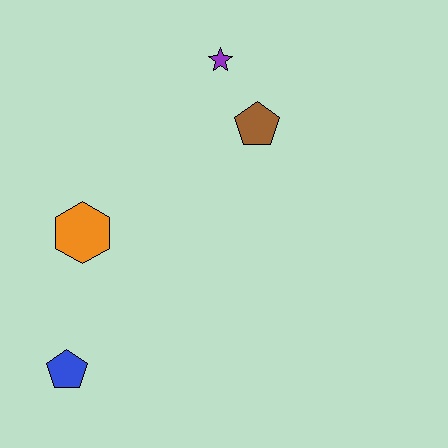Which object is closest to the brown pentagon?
The purple star is closest to the brown pentagon.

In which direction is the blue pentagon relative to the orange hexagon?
The blue pentagon is below the orange hexagon.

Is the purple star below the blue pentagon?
No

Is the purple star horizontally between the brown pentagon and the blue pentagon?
Yes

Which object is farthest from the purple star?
The blue pentagon is farthest from the purple star.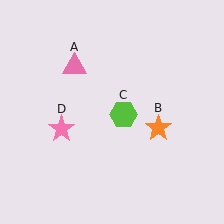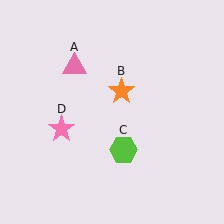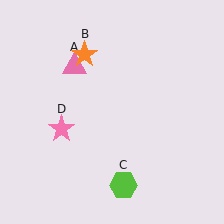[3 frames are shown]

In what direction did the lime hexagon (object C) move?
The lime hexagon (object C) moved down.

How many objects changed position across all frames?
2 objects changed position: orange star (object B), lime hexagon (object C).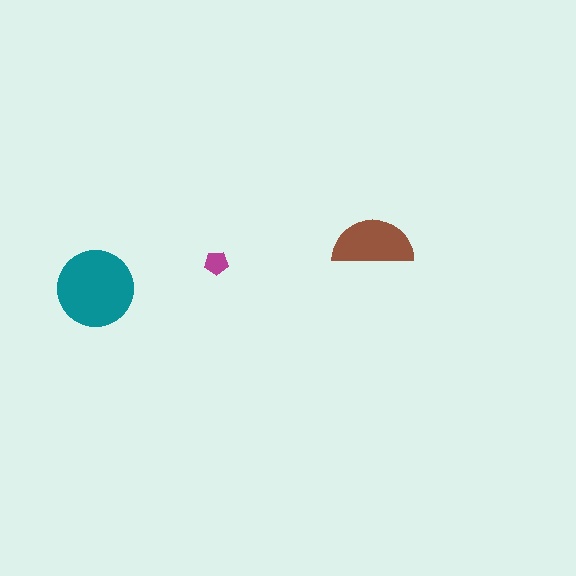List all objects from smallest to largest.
The magenta pentagon, the brown semicircle, the teal circle.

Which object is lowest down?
The teal circle is bottommost.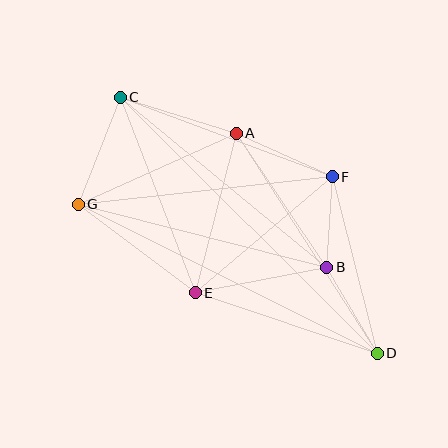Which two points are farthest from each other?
Points C and D are farthest from each other.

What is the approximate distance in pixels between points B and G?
The distance between B and G is approximately 256 pixels.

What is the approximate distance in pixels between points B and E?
The distance between B and E is approximately 134 pixels.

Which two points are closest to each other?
Points B and F are closest to each other.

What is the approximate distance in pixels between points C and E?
The distance between C and E is approximately 209 pixels.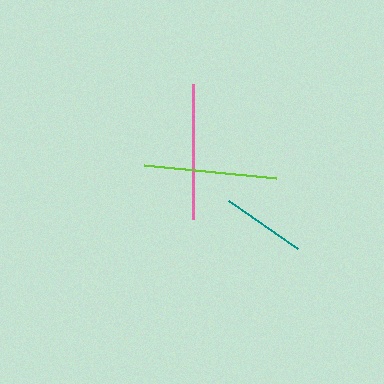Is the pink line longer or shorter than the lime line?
The pink line is longer than the lime line.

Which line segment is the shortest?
The teal line is the shortest at approximately 83 pixels.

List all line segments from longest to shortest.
From longest to shortest: pink, lime, teal.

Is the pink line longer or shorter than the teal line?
The pink line is longer than the teal line.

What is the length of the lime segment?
The lime segment is approximately 133 pixels long.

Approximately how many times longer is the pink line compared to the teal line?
The pink line is approximately 1.6 times the length of the teal line.